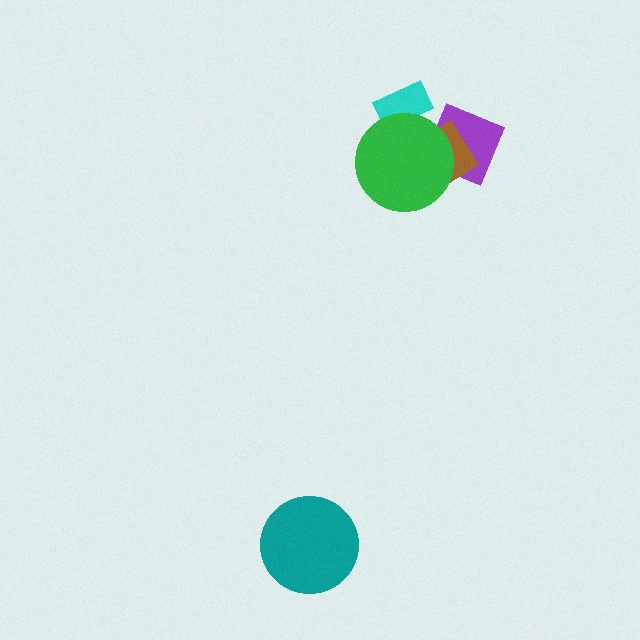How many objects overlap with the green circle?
3 objects overlap with the green circle.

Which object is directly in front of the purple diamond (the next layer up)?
The brown diamond is directly in front of the purple diamond.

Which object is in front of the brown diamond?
The green circle is in front of the brown diamond.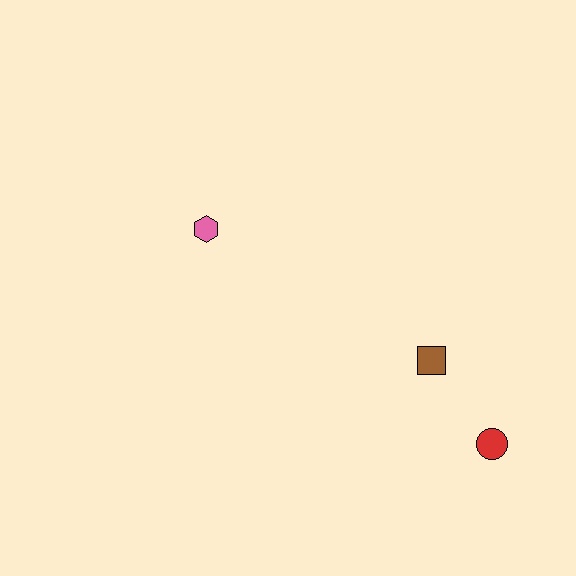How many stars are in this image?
There are no stars.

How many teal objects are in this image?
There are no teal objects.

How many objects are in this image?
There are 3 objects.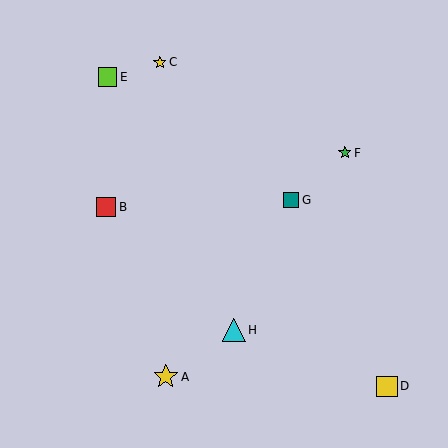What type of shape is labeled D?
Shape D is a yellow square.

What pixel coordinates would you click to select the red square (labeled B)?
Click at (106, 207) to select the red square B.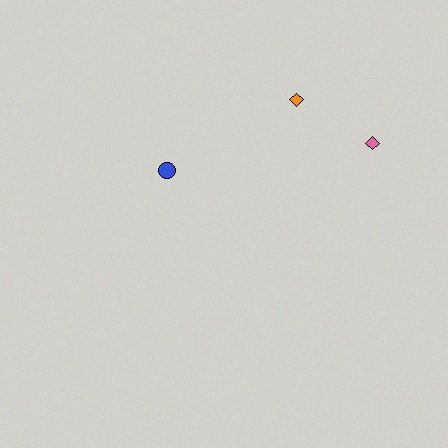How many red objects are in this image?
There are no red objects.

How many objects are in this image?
There are 3 objects.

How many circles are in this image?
There is 1 circle.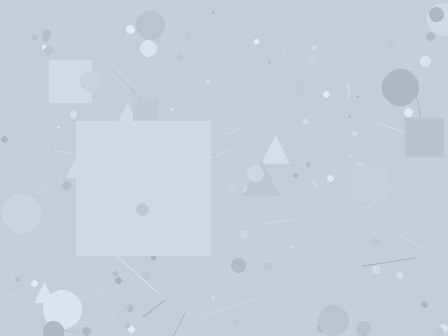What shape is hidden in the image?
A square is hidden in the image.